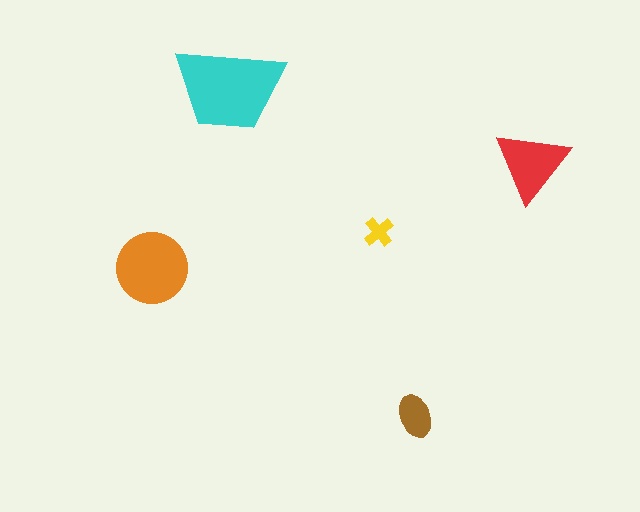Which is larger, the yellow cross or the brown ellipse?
The brown ellipse.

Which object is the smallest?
The yellow cross.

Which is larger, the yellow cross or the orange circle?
The orange circle.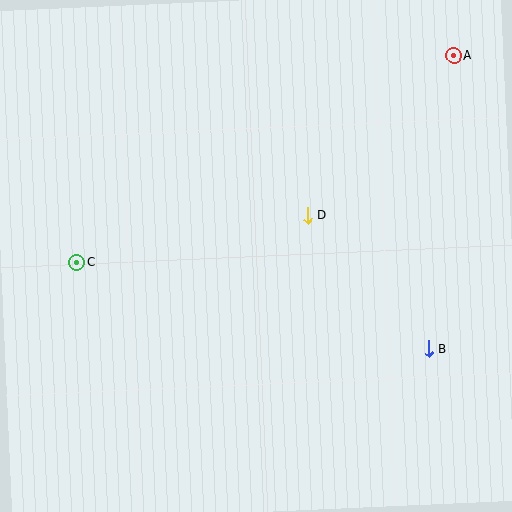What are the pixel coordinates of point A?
Point A is at (454, 56).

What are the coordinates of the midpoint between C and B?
The midpoint between C and B is at (253, 306).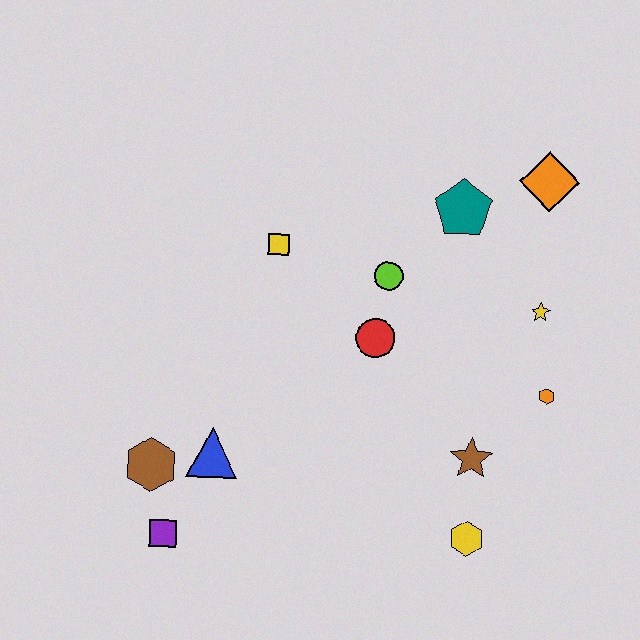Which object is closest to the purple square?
The brown hexagon is closest to the purple square.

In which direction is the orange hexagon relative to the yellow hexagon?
The orange hexagon is above the yellow hexagon.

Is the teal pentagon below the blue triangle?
No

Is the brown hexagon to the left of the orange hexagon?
Yes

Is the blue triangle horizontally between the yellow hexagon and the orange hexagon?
No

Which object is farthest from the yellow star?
The purple square is farthest from the yellow star.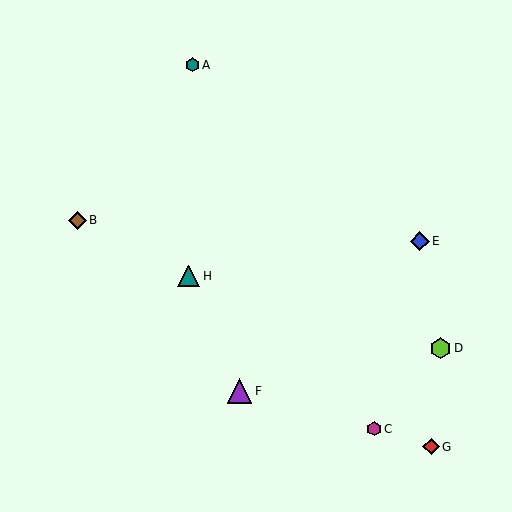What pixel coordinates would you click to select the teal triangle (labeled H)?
Click at (189, 276) to select the teal triangle H.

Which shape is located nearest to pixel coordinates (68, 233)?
The brown diamond (labeled B) at (77, 220) is nearest to that location.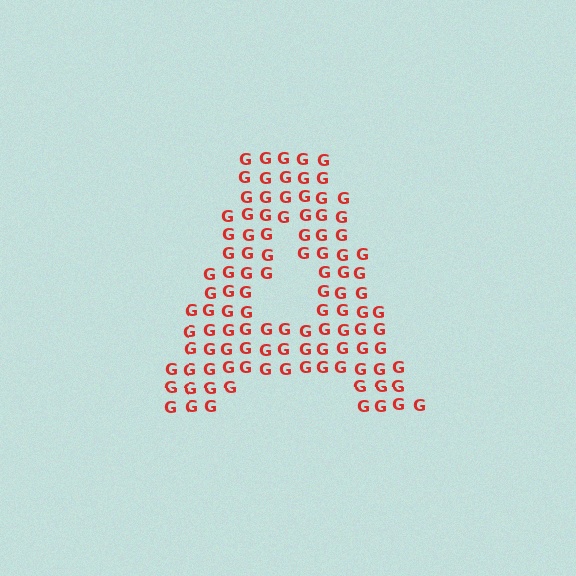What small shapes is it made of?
It is made of small letter G's.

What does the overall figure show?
The overall figure shows the letter A.